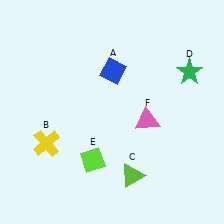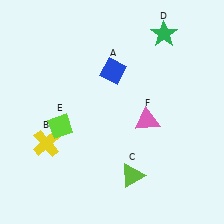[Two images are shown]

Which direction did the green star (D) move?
The green star (D) moved up.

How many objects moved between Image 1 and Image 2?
2 objects moved between the two images.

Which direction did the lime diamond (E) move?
The lime diamond (E) moved up.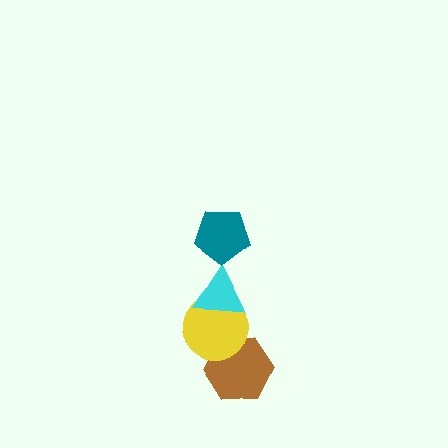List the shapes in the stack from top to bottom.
From top to bottom: the teal pentagon, the cyan triangle, the yellow circle, the brown hexagon.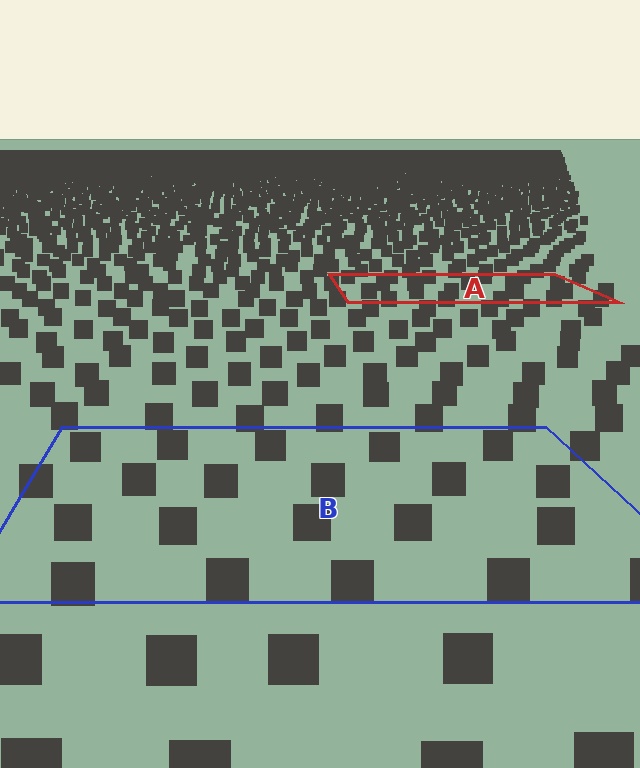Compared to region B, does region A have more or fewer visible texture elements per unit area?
Region A has more texture elements per unit area — they are packed more densely because it is farther away.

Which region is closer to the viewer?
Region B is closer. The texture elements there are larger and more spread out.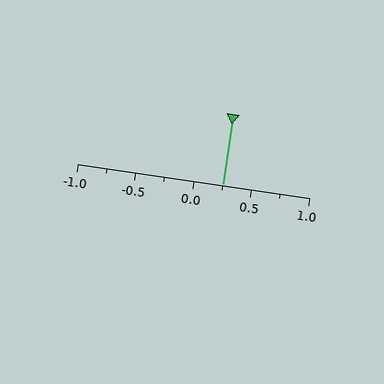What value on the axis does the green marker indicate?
The marker indicates approximately 0.25.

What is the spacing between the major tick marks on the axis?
The major ticks are spaced 0.5 apart.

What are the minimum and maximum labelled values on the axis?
The axis runs from -1.0 to 1.0.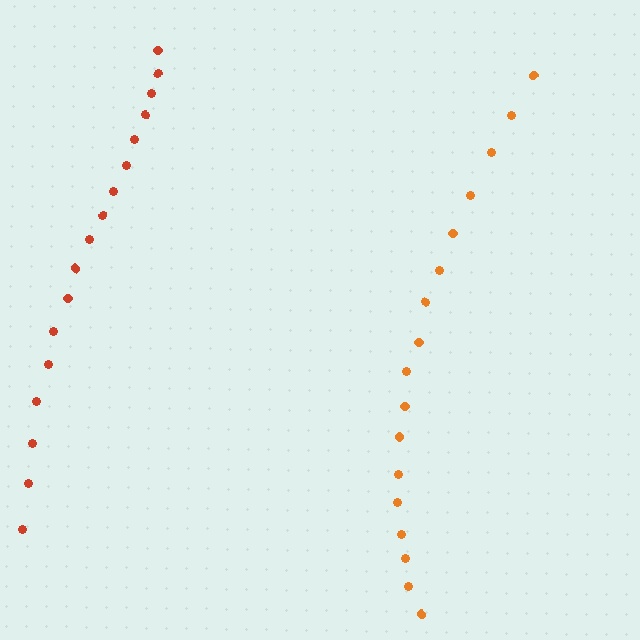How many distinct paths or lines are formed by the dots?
There are 2 distinct paths.